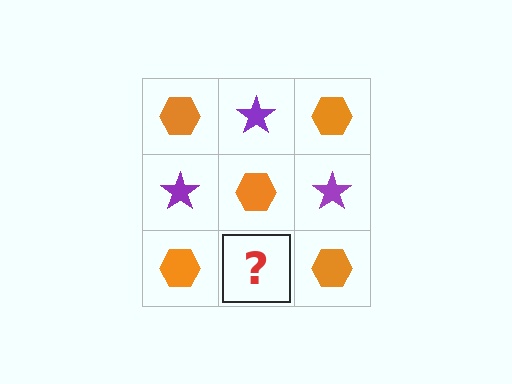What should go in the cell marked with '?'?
The missing cell should contain a purple star.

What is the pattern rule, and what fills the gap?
The rule is that it alternates orange hexagon and purple star in a checkerboard pattern. The gap should be filled with a purple star.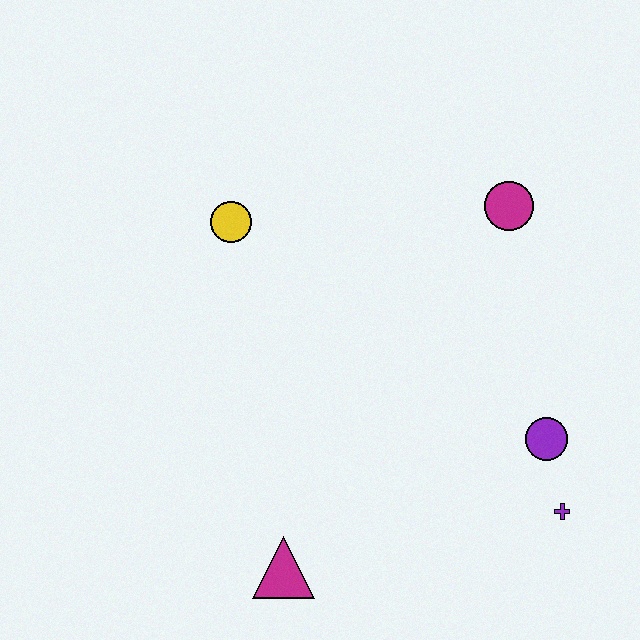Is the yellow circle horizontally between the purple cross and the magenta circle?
No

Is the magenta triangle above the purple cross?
No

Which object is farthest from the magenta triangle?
The magenta circle is farthest from the magenta triangle.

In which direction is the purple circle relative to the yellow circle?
The purple circle is to the right of the yellow circle.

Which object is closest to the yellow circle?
The magenta circle is closest to the yellow circle.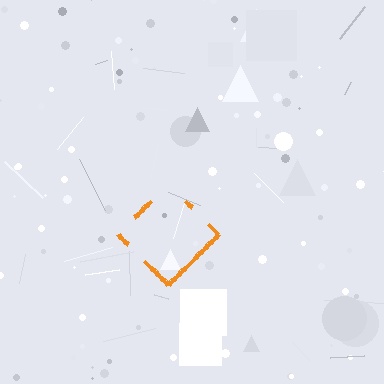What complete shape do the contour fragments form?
The contour fragments form a diamond.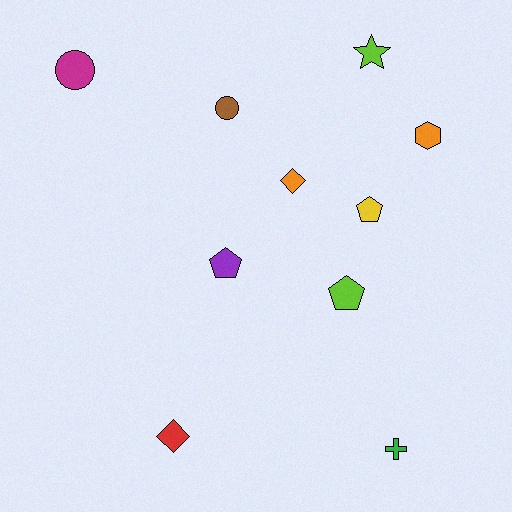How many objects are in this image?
There are 10 objects.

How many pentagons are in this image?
There are 3 pentagons.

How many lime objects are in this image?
There are 2 lime objects.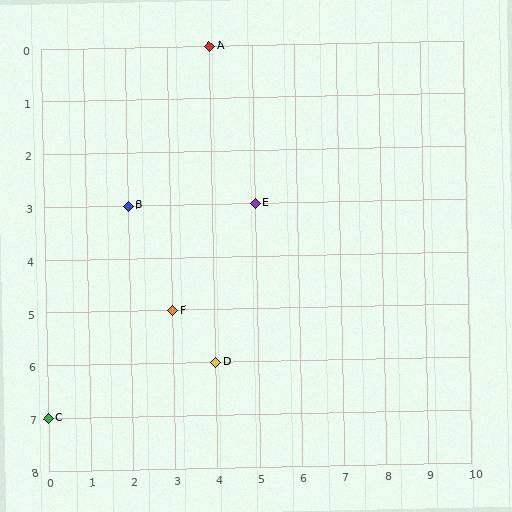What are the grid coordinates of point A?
Point A is at grid coordinates (4, 0).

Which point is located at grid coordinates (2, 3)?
Point B is at (2, 3).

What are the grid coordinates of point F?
Point F is at grid coordinates (3, 5).